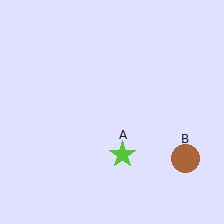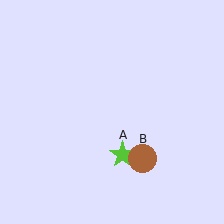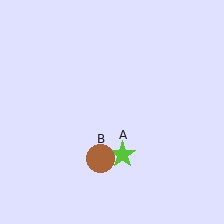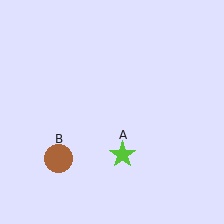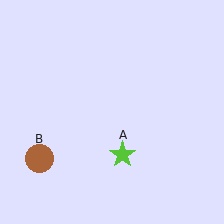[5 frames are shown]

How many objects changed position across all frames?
1 object changed position: brown circle (object B).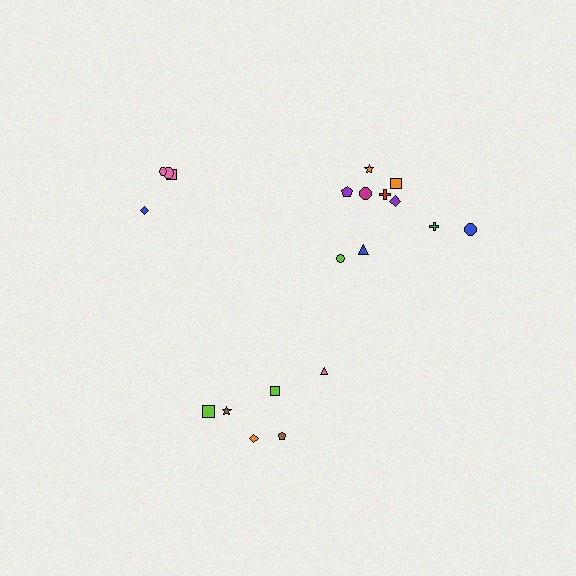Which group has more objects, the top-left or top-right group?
The top-right group.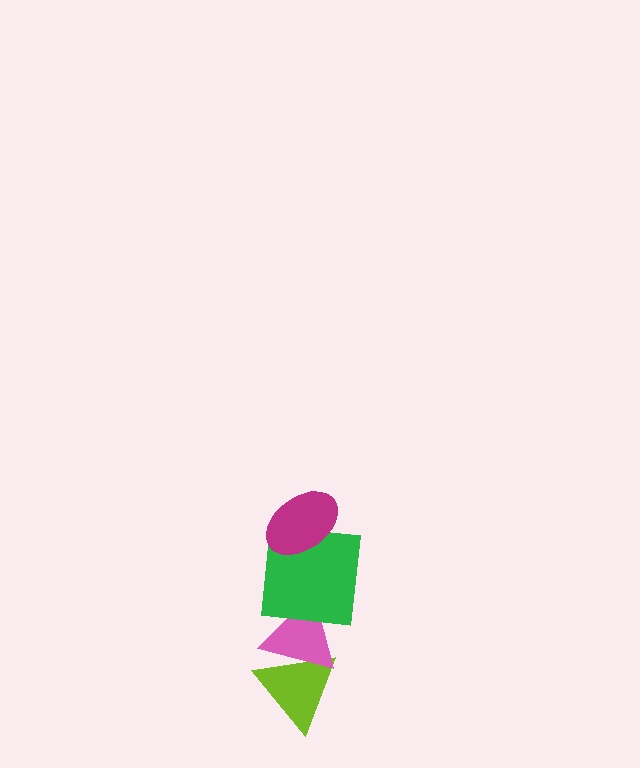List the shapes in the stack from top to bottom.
From top to bottom: the magenta ellipse, the green square, the pink triangle, the lime triangle.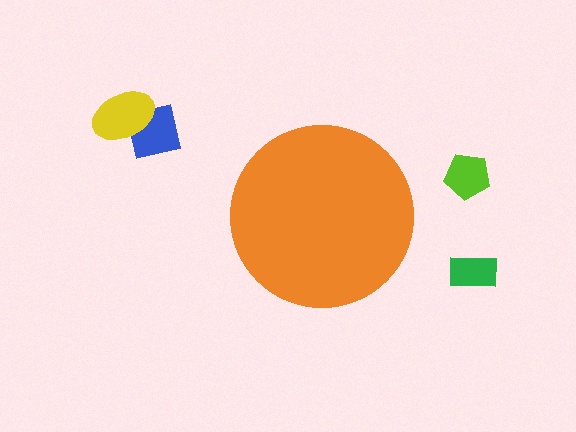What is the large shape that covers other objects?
An orange circle.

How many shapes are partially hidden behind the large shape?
0 shapes are partially hidden.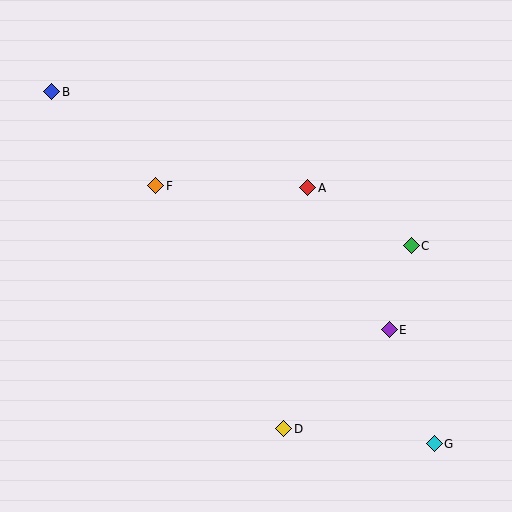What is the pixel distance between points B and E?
The distance between B and E is 413 pixels.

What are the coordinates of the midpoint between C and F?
The midpoint between C and F is at (284, 216).